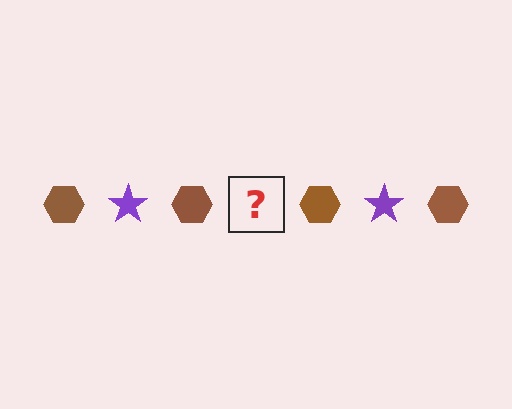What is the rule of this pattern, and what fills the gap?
The rule is that the pattern alternates between brown hexagon and purple star. The gap should be filled with a purple star.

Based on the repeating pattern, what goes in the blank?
The blank should be a purple star.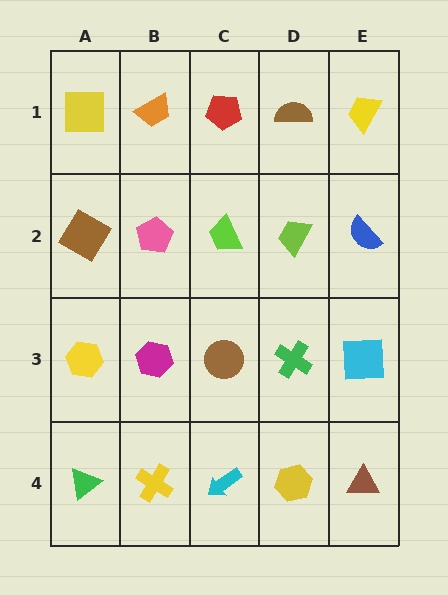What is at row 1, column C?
A red pentagon.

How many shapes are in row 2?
5 shapes.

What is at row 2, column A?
A brown diamond.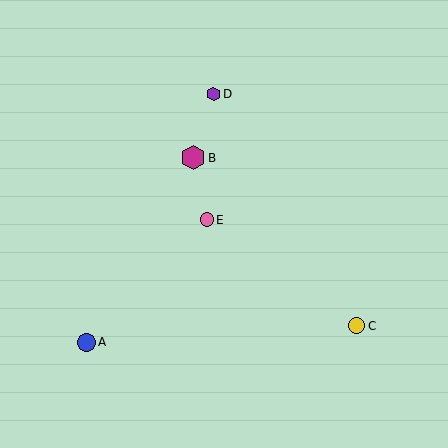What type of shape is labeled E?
Shape E is a pink circle.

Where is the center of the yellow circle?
The center of the yellow circle is at (357, 326).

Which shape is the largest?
The magenta hexagon (labeled B) is the largest.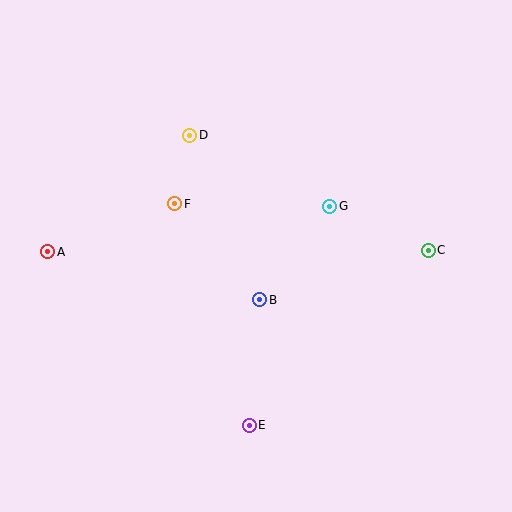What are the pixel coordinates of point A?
Point A is at (48, 252).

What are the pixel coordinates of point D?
Point D is at (190, 135).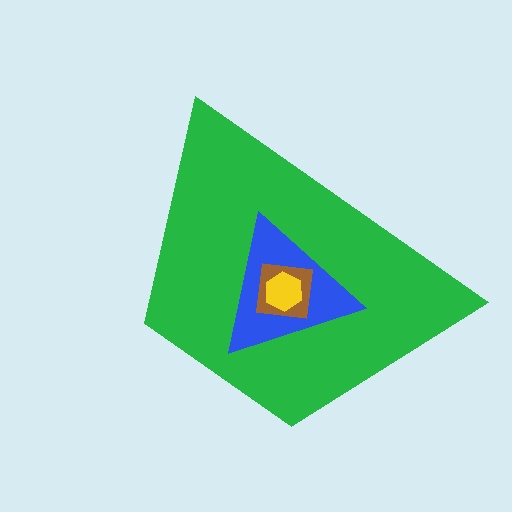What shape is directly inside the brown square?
The yellow hexagon.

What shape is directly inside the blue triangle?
The brown square.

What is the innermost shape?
The yellow hexagon.